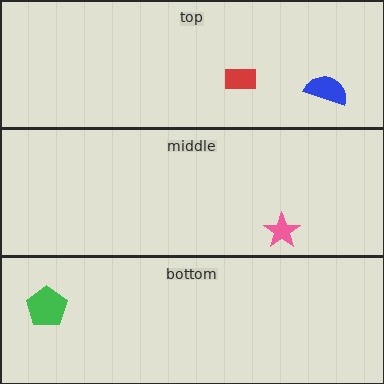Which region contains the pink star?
The middle region.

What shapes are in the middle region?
The pink star.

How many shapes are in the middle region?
1.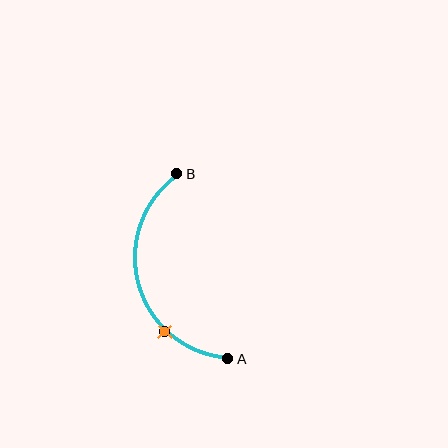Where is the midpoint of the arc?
The arc midpoint is the point on the curve farthest from the straight line joining A and B. It sits to the left of that line.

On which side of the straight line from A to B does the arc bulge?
The arc bulges to the left of the straight line connecting A and B.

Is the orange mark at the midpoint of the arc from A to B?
No. The orange mark lies on the arc but is closer to endpoint A. The arc midpoint would be at the point on the curve equidistant along the arc from both A and B.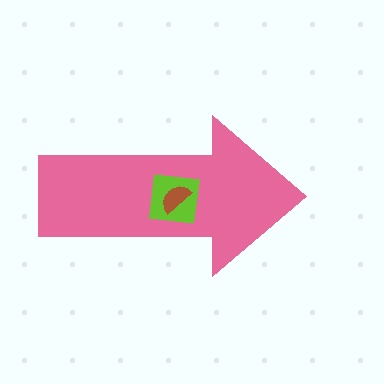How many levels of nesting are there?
3.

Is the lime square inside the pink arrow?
Yes.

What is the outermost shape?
The pink arrow.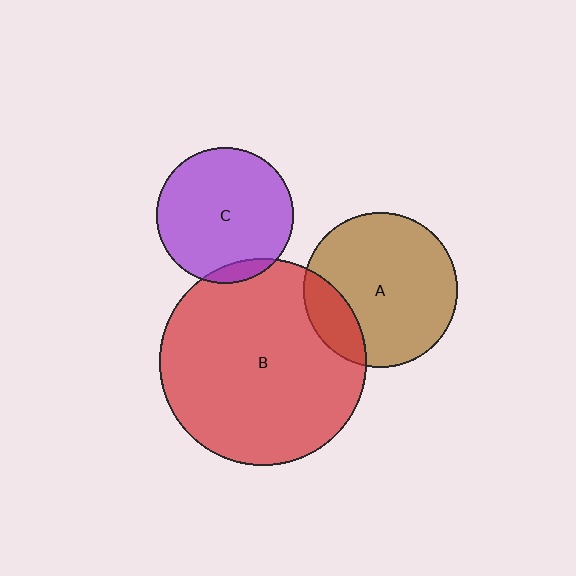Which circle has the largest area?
Circle B (red).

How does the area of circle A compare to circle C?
Approximately 1.3 times.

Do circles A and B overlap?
Yes.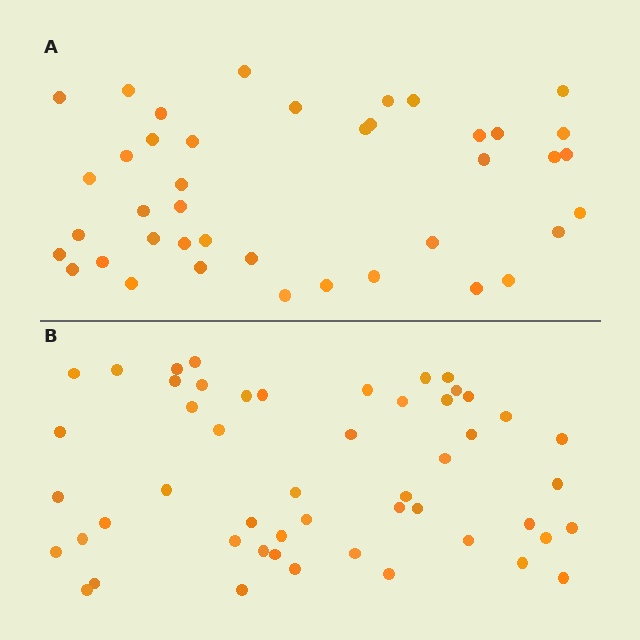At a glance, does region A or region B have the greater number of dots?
Region B (the bottom region) has more dots.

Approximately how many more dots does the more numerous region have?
Region B has roughly 10 or so more dots than region A.